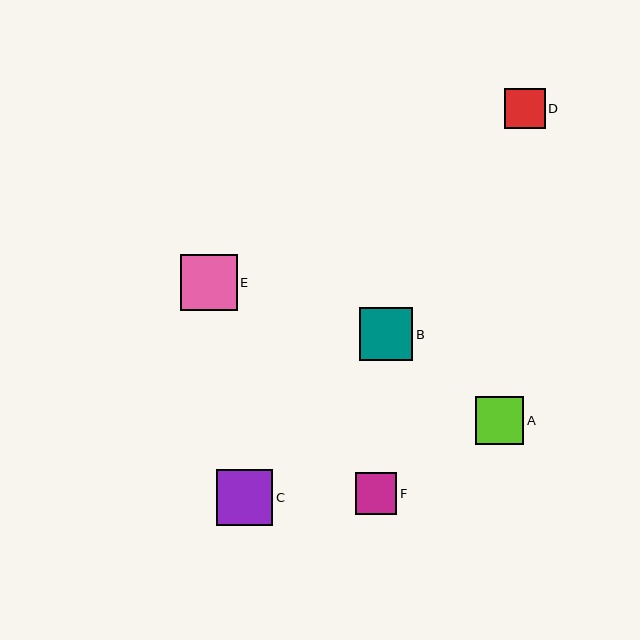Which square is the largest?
Square E is the largest with a size of approximately 56 pixels.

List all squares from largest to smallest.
From largest to smallest: E, C, B, A, F, D.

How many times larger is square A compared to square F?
Square A is approximately 1.2 times the size of square F.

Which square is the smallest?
Square D is the smallest with a size of approximately 40 pixels.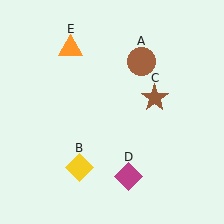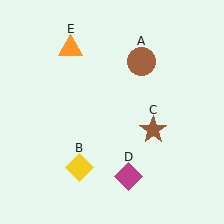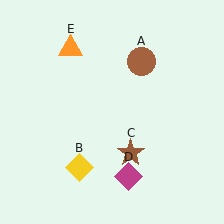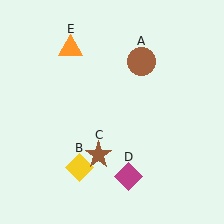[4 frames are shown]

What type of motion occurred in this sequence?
The brown star (object C) rotated clockwise around the center of the scene.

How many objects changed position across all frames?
1 object changed position: brown star (object C).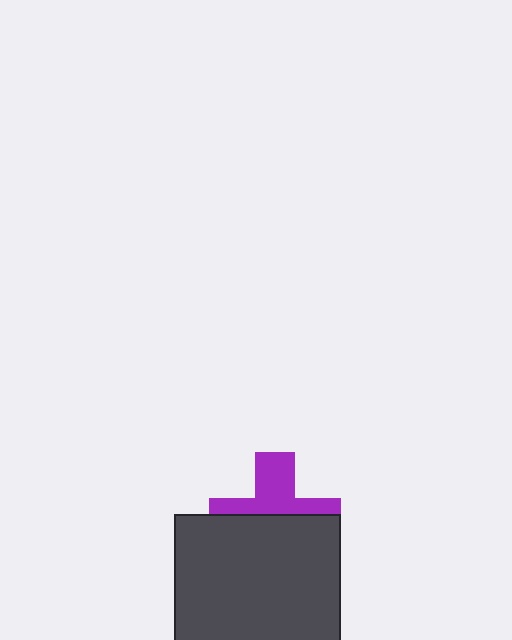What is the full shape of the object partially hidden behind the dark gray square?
The partially hidden object is a purple cross.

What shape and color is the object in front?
The object in front is a dark gray square.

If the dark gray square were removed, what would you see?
You would see the complete purple cross.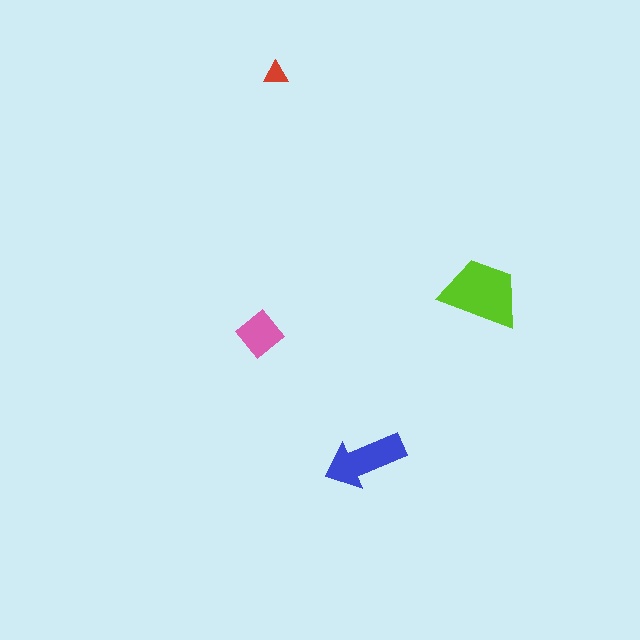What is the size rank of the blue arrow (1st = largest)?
2nd.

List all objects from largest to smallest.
The lime trapezoid, the blue arrow, the pink diamond, the red triangle.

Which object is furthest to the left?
The pink diamond is leftmost.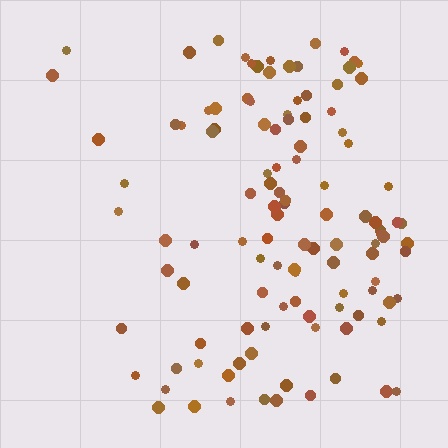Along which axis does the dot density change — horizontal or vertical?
Horizontal.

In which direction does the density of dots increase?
From left to right, with the right side densest.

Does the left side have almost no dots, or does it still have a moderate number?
Still a moderate number, just noticeably fewer than the right.